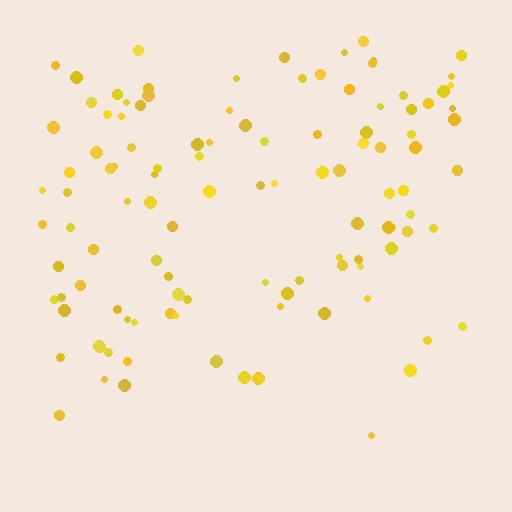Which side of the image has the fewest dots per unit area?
The bottom.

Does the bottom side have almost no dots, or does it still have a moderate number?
Still a moderate number, just noticeably fewer than the top.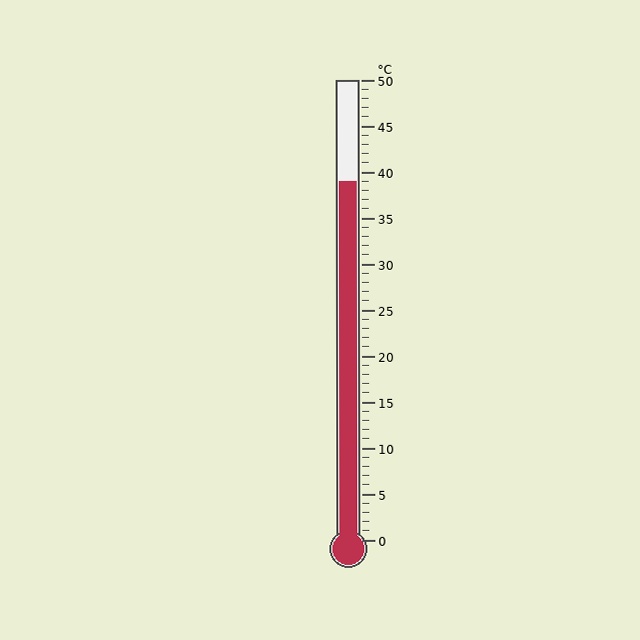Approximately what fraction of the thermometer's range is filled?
The thermometer is filled to approximately 80% of its range.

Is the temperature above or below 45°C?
The temperature is below 45°C.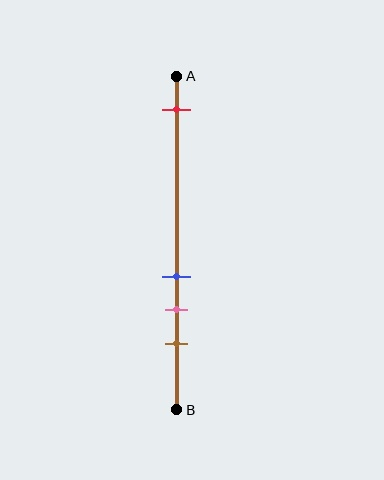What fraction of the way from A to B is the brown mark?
The brown mark is approximately 80% (0.8) of the way from A to B.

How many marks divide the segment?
There are 4 marks dividing the segment.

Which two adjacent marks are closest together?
The blue and pink marks are the closest adjacent pair.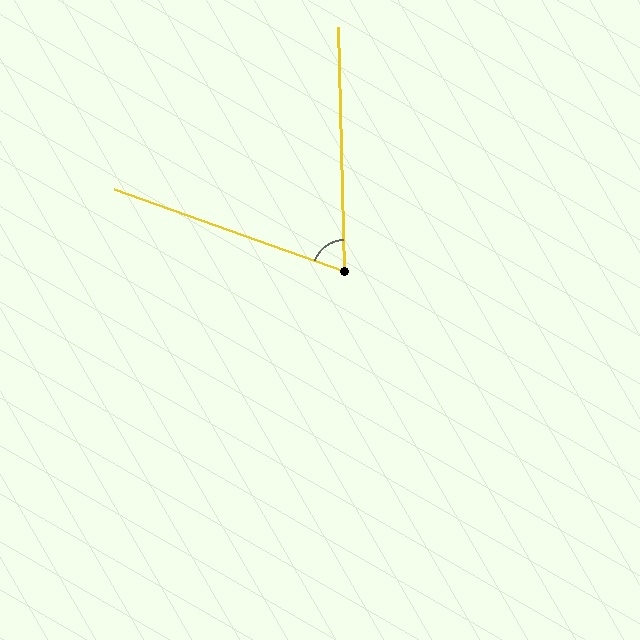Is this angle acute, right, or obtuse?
It is acute.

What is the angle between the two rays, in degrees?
Approximately 69 degrees.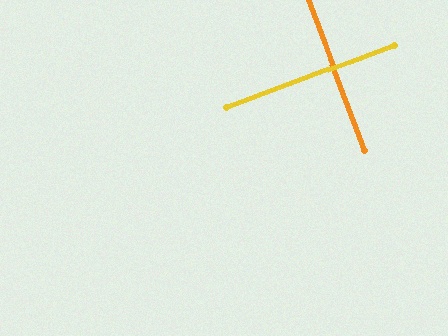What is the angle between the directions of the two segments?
Approximately 90 degrees.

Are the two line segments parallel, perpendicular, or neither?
Perpendicular — they meet at approximately 90°.